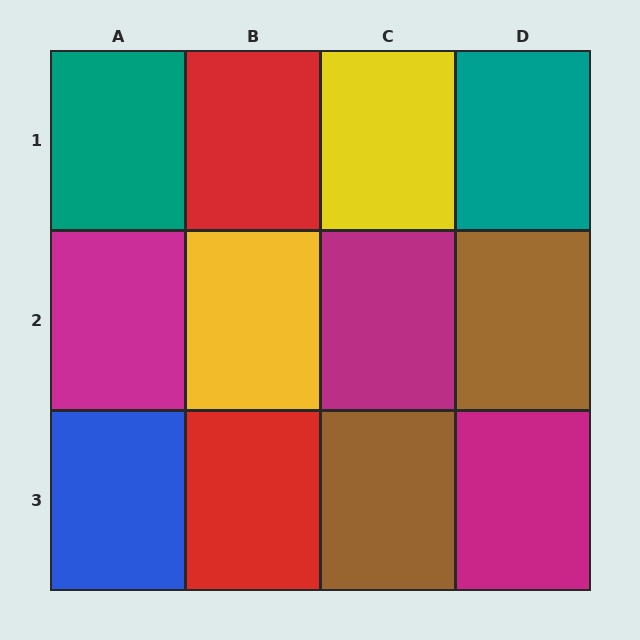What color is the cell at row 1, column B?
Red.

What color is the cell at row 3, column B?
Red.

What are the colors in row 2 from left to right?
Magenta, yellow, magenta, brown.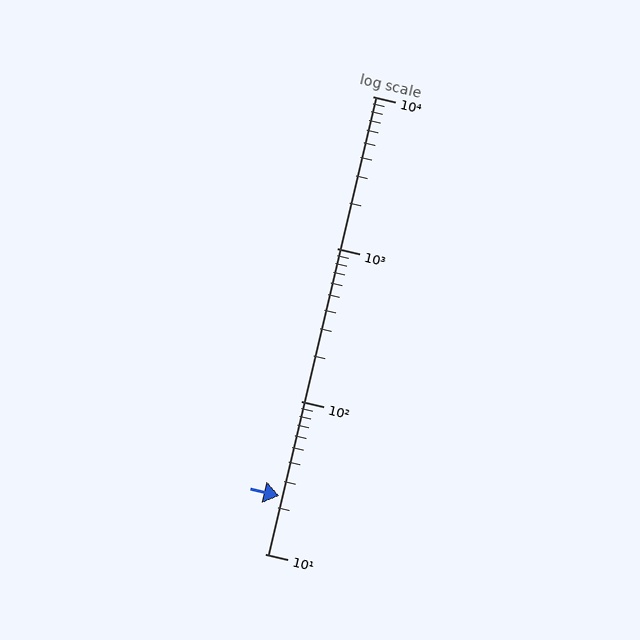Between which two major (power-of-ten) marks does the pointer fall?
The pointer is between 10 and 100.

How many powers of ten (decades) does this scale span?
The scale spans 3 decades, from 10 to 10000.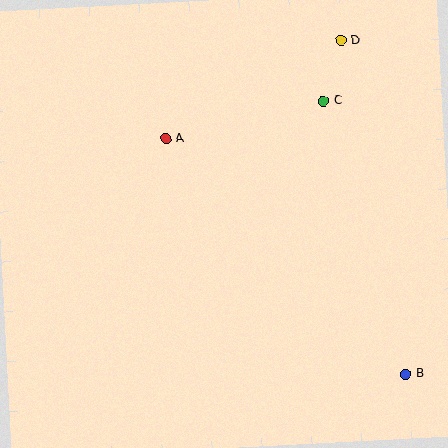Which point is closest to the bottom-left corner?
Point A is closest to the bottom-left corner.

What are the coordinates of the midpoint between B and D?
The midpoint between B and D is at (373, 207).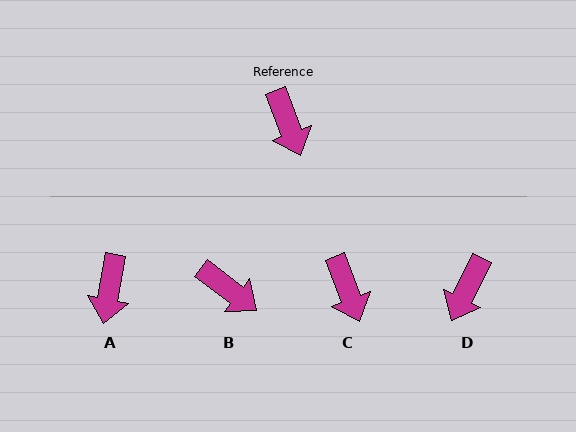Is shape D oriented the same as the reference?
No, it is off by about 47 degrees.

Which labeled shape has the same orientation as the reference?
C.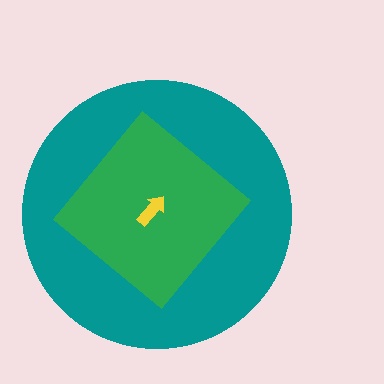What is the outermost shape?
The teal circle.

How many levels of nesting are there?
3.